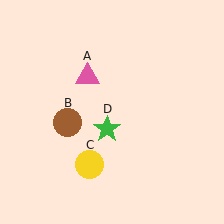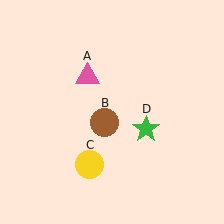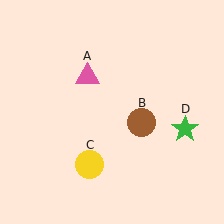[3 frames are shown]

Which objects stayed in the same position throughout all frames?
Pink triangle (object A) and yellow circle (object C) remained stationary.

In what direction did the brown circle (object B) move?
The brown circle (object B) moved right.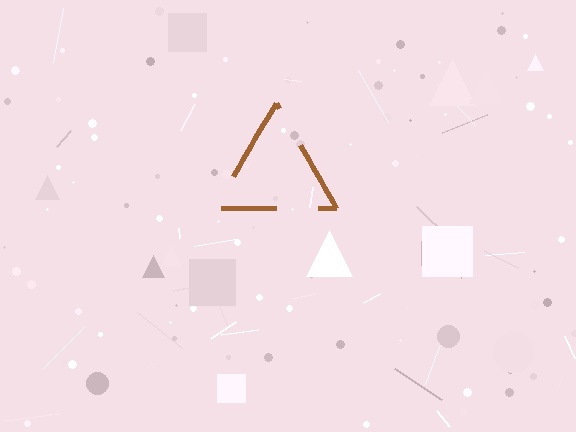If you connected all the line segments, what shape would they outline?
They would outline a triangle.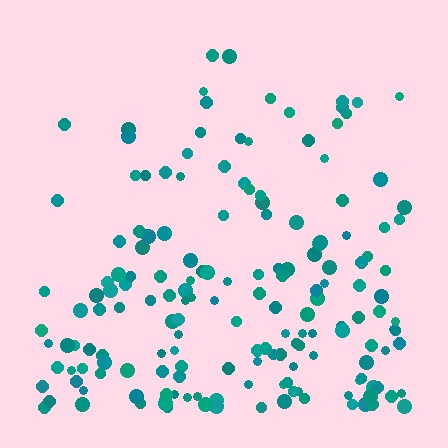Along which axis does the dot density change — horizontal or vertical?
Vertical.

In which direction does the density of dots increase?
From top to bottom, with the bottom side densest.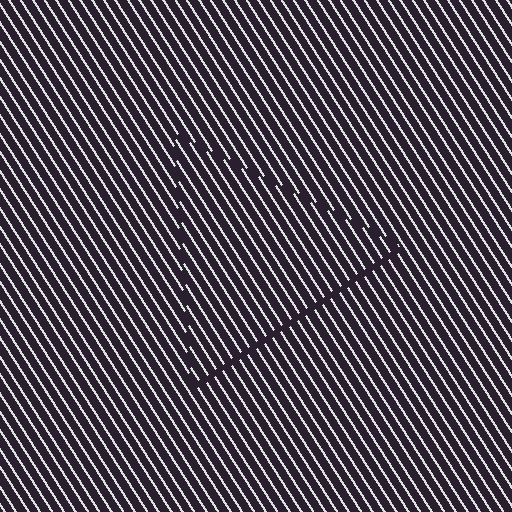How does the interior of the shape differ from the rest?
The interior of the shape contains the same grating, shifted by half a period — the contour is defined by the phase discontinuity where line-ends from the inner and outer gratings abut.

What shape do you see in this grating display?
An illusory triangle. The interior of the shape contains the same grating, shifted by half a period — the contour is defined by the phase discontinuity where line-ends from the inner and outer gratings abut.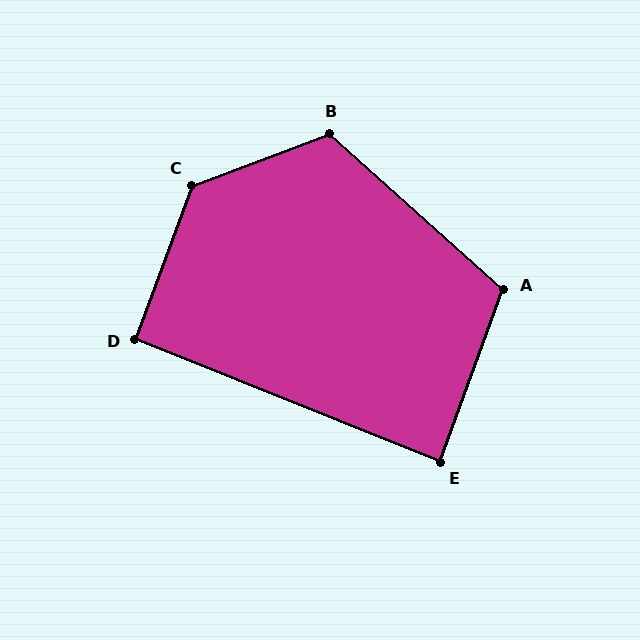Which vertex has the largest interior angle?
C, at approximately 131 degrees.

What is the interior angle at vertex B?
Approximately 118 degrees (obtuse).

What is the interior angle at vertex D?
Approximately 92 degrees (approximately right).